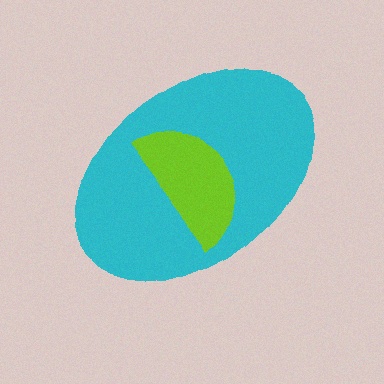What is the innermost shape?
The lime semicircle.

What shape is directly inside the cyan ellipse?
The lime semicircle.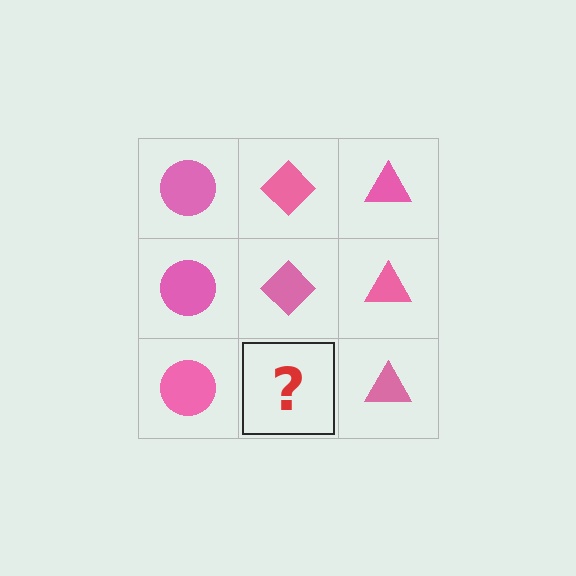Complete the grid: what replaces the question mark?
The question mark should be replaced with a pink diamond.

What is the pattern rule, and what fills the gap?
The rule is that each column has a consistent shape. The gap should be filled with a pink diamond.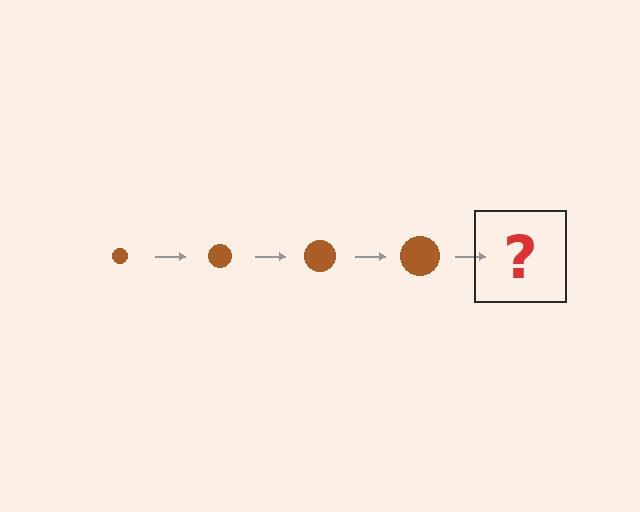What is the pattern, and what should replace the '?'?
The pattern is that the circle gets progressively larger each step. The '?' should be a brown circle, larger than the previous one.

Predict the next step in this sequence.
The next step is a brown circle, larger than the previous one.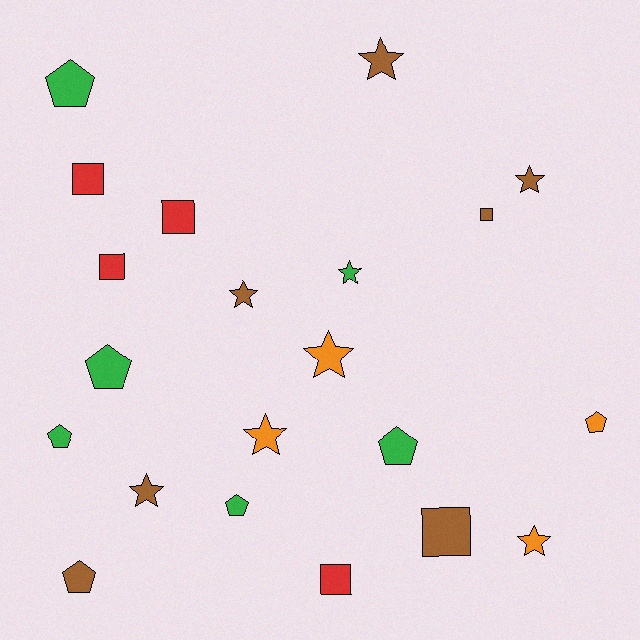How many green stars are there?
There is 1 green star.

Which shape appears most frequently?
Star, with 8 objects.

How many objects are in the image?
There are 21 objects.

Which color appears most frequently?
Brown, with 7 objects.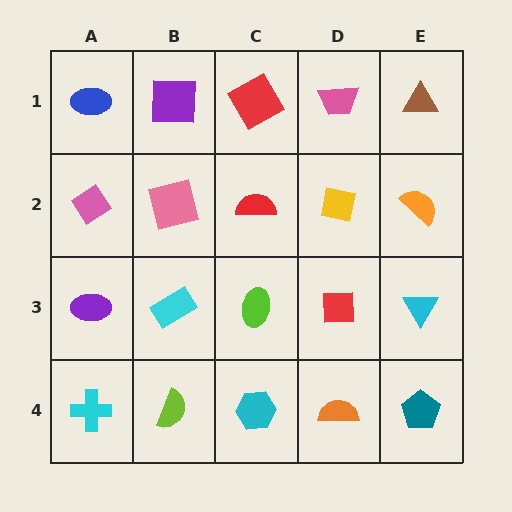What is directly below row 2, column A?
A purple ellipse.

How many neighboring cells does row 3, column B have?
4.